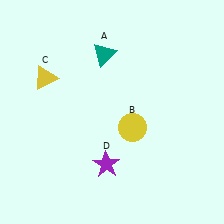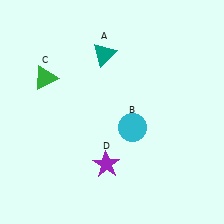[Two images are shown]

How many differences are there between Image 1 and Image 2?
There are 2 differences between the two images.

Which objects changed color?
B changed from yellow to cyan. C changed from yellow to green.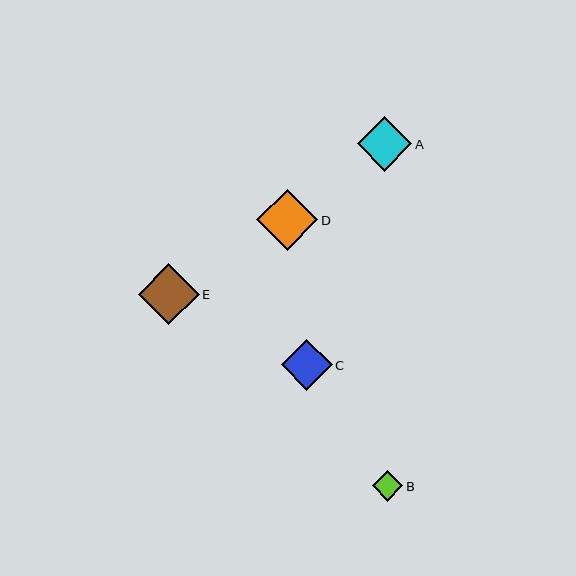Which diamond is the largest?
Diamond D is the largest with a size of approximately 61 pixels.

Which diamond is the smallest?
Diamond B is the smallest with a size of approximately 30 pixels.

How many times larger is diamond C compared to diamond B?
Diamond C is approximately 1.7 times the size of diamond B.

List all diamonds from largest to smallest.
From largest to smallest: D, E, A, C, B.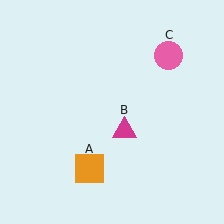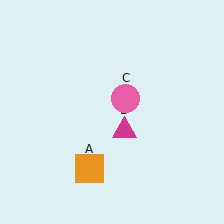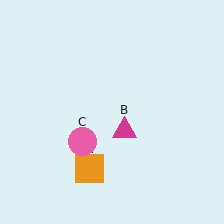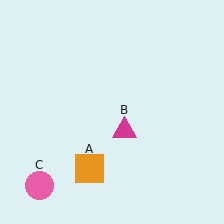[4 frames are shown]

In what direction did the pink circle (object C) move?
The pink circle (object C) moved down and to the left.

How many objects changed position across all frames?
1 object changed position: pink circle (object C).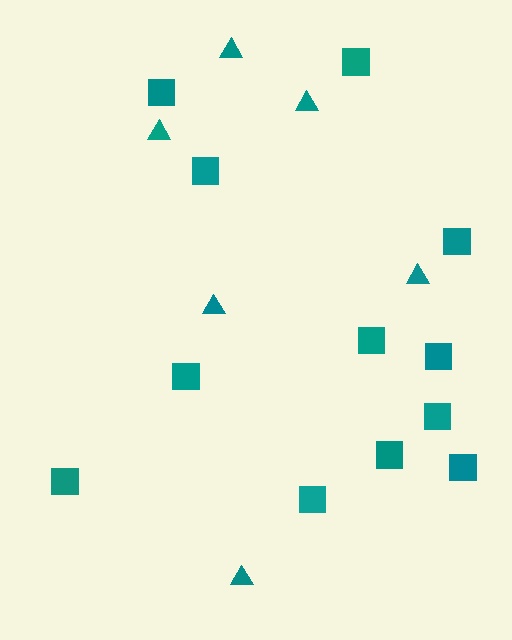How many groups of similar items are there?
There are 2 groups: one group of squares (12) and one group of triangles (6).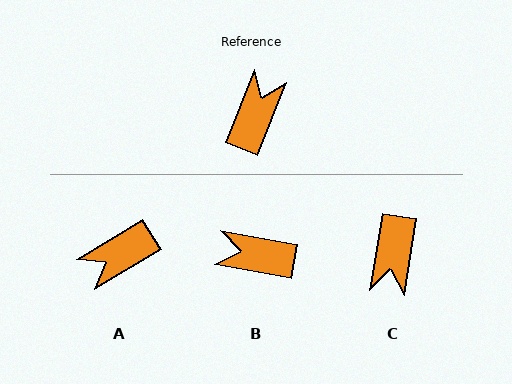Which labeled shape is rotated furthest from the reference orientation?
C, about 167 degrees away.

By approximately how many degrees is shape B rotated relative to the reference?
Approximately 101 degrees counter-clockwise.